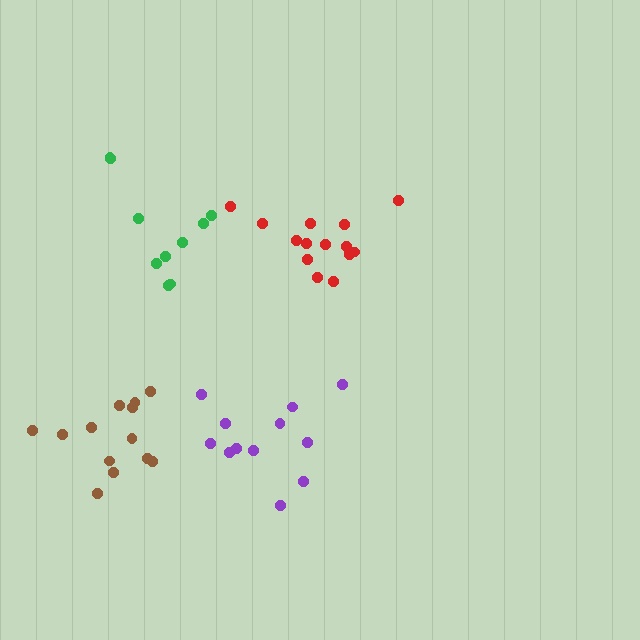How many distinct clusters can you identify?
There are 4 distinct clusters.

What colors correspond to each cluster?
The clusters are colored: brown, red, purple, green.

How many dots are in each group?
Group 1: 13 dots, Group 2: 14 dots, Group 3: 12 dots, Group 4: 10 dots (49 total).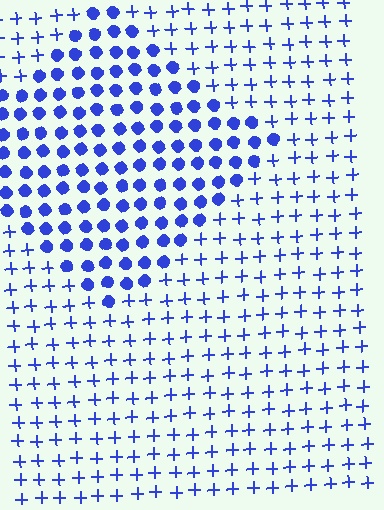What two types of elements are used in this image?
The image uses circles inside the diamond region and plus signs outside it.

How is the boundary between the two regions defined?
The boundary is defined by a change in element shape: circles inside vs. plus signs outside. All elements share the same color and spacing.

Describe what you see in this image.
The image is filled with small blue elements arranged in a uniform grid. A diamond-shaped region contains circles, while the surrounding area contains plus signs. The boundary is defined purely by the change in element shape.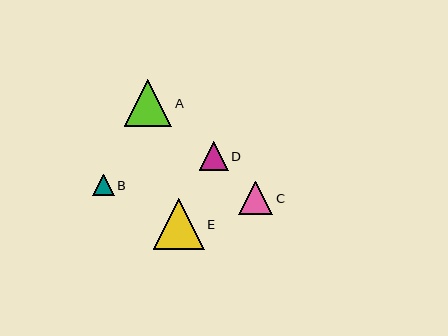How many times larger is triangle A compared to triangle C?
Triangle A is approximately 1.4 times the size of triangle C.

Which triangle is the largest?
Triangle E is the largest with a size of approximately 51 pixels.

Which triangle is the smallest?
Triangle B is the smallest with a size of approximately 21 pixels.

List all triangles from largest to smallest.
From largest to smallest: E, A, C, D, B.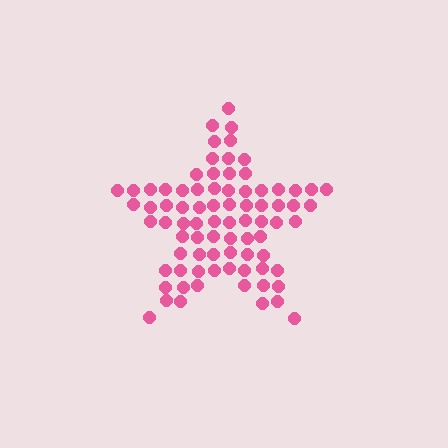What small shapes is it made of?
It is made of small circles.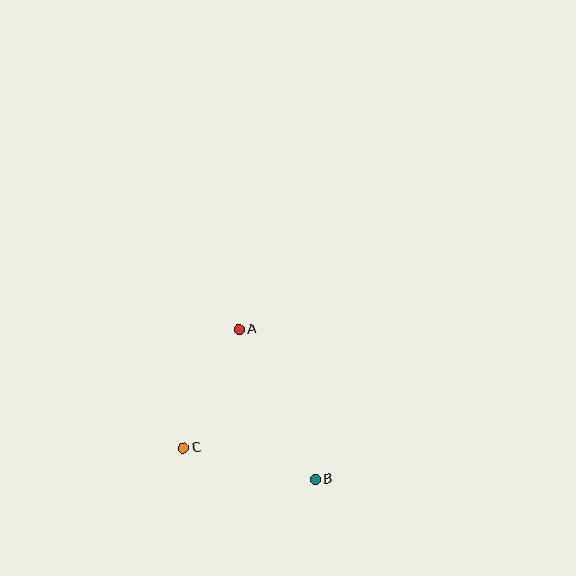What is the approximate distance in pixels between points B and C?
The distance between B and C is approximately 136 pixels.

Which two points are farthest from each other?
Points A and B are farthest from each other.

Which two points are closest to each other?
Points A and C are closest to each other.